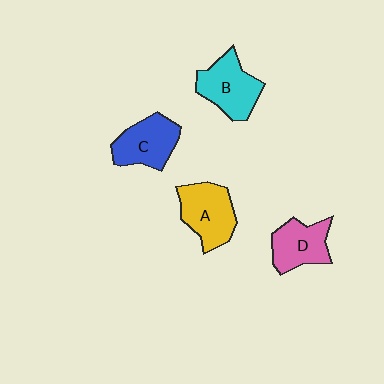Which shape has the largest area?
Shape A (yellow).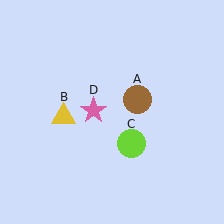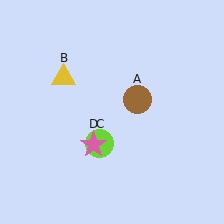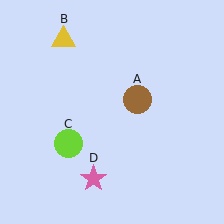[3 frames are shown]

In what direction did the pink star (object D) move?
The pink star (object D) moved down.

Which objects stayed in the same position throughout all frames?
Brown circle (object A) remained stationary.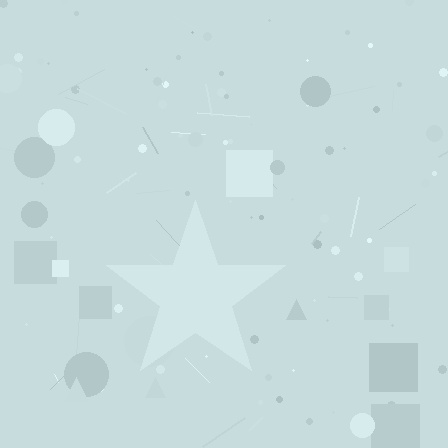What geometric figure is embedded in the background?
A star is embedded in the background.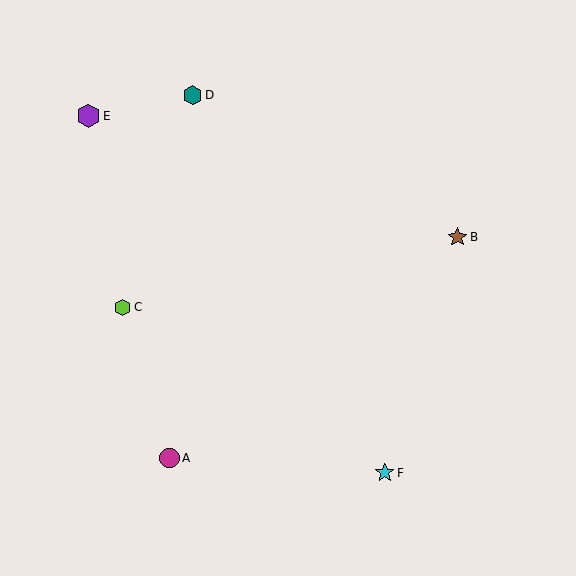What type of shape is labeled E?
Shape E is a purple hexagon.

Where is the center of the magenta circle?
The center of the magenta circle is at (170, 458).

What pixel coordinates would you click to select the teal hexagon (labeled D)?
Click at (193, 95) to select the teal hexagon D.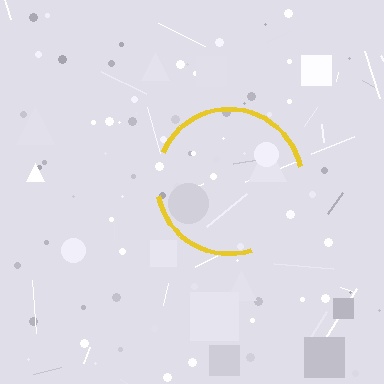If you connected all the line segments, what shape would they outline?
They would outline a circle.